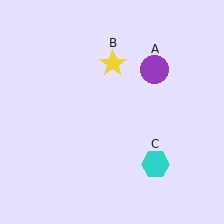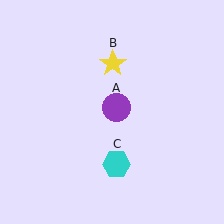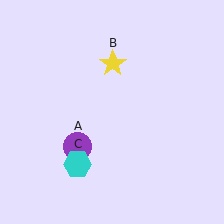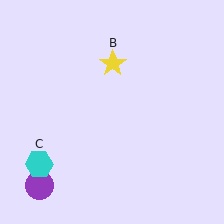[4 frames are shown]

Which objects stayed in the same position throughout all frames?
Yellow star (object B) remained stationary.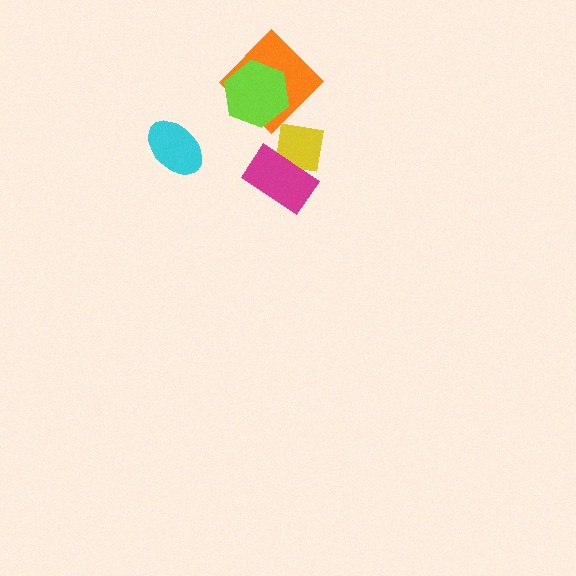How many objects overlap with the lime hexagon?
1 object overlaps with the lime hexagon.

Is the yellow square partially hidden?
Yes, it is partially covered by another shape.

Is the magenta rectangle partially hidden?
No, no other shape covers it.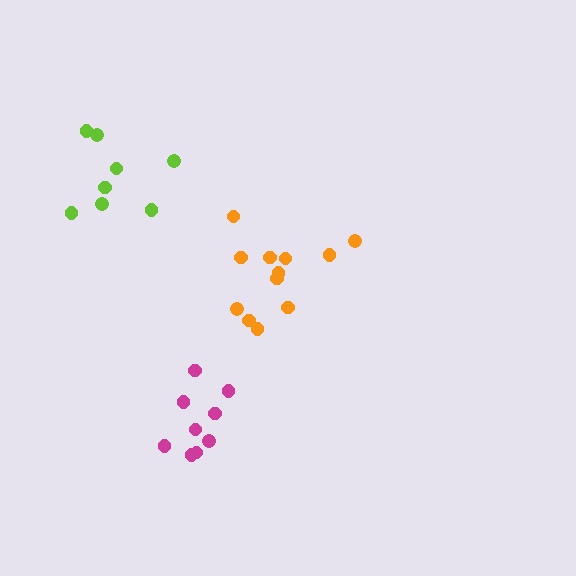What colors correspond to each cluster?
The clusters are colored: magenta, orange, lime.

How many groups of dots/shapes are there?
There are 3 groups.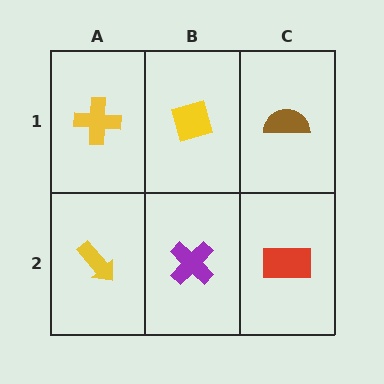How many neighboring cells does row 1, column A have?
2.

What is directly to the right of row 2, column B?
A red rectangle.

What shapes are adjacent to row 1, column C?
A red rectangle (row 2, column C), a yellow diamond (row 1, column B).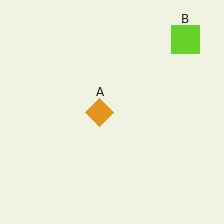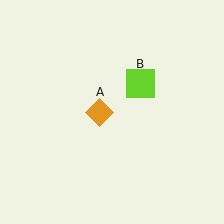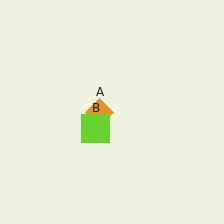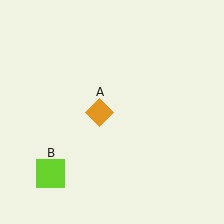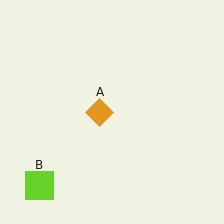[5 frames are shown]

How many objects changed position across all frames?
1 object changed position: lime square (object B).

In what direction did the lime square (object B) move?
The lime square (object B) moved down and to the left.